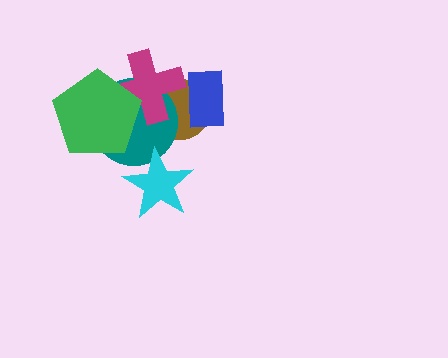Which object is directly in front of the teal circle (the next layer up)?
The magenta cross is directly in front of the teal circle.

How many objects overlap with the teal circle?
4 objects overlap with the teal circle.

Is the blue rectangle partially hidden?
No, no other shape covers it.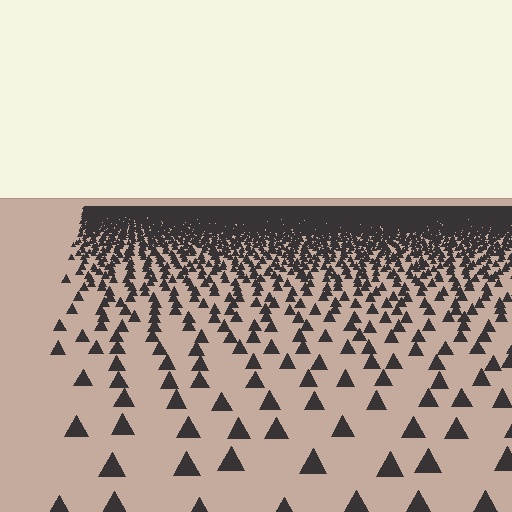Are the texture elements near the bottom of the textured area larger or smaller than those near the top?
Larger. Near the bottom, elements are closer to the viewer and appear at a bigger on-screen size.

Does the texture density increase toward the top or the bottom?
Density increases toward the top.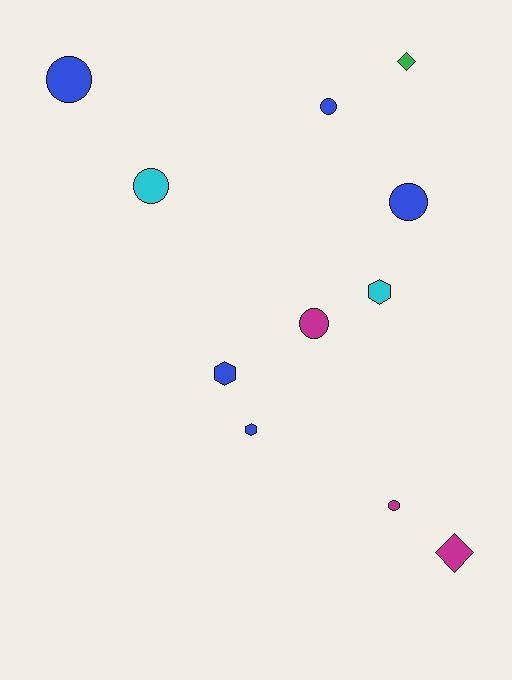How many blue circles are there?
There are 3 blue circles.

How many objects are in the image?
There are 11 objects.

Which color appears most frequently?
Blue, with 5 objects.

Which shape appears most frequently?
Circle, with 6 objects.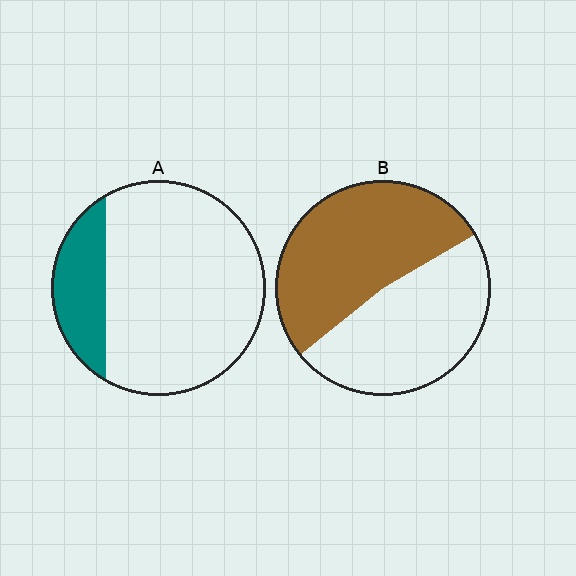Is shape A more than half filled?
No.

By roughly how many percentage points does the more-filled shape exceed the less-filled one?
By roughly 30 percentage points (B over A).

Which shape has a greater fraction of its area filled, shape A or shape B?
Shape B.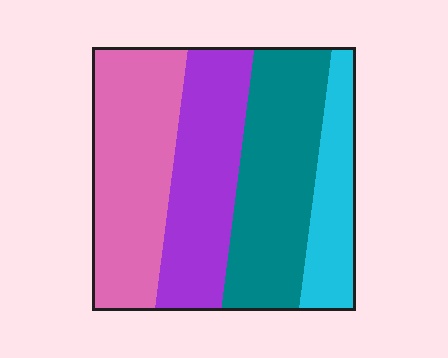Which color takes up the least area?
Cyan, at roughly 15%.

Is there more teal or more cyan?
Teal.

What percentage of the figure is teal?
Teal covers roughly 30% of the figure.